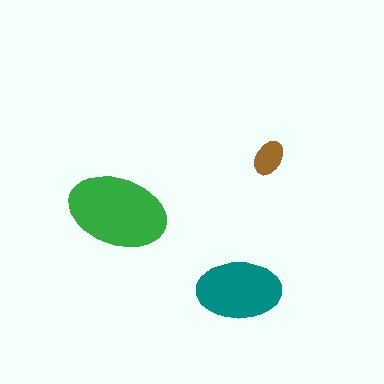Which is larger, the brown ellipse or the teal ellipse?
The teal one.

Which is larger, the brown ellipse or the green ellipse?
The green one.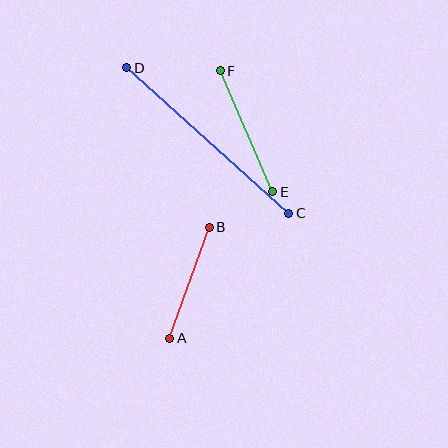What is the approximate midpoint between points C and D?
The midpoint is at approximately (208, 141) pixels.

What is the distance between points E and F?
The distance is approximately 132 pixels.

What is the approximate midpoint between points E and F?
The midpoint is at approximately (246, 131) pixels.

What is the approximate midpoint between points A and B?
The midpoint is at approximately (190, 283) pixels.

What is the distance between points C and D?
The distance is approximately 218 pixels.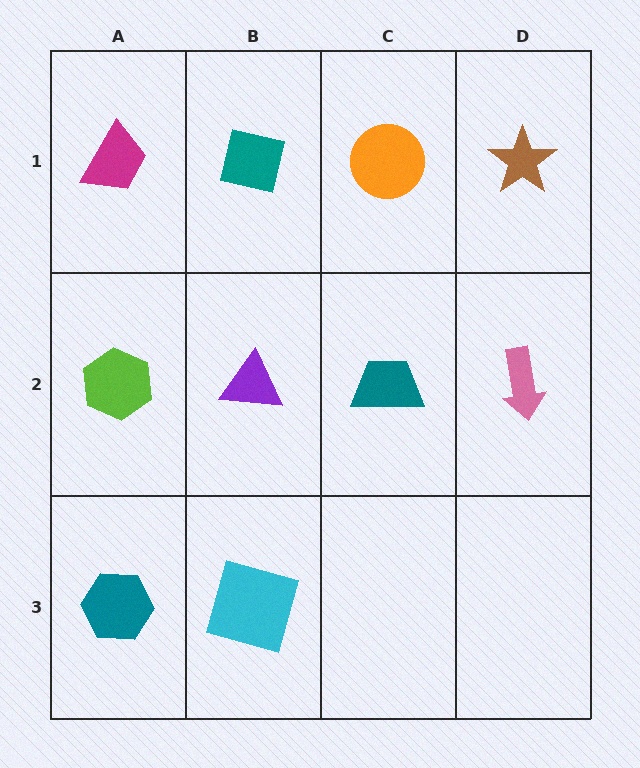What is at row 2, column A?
A lime hexagon.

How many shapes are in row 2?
4 shapes.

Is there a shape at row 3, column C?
No, that cell is empty.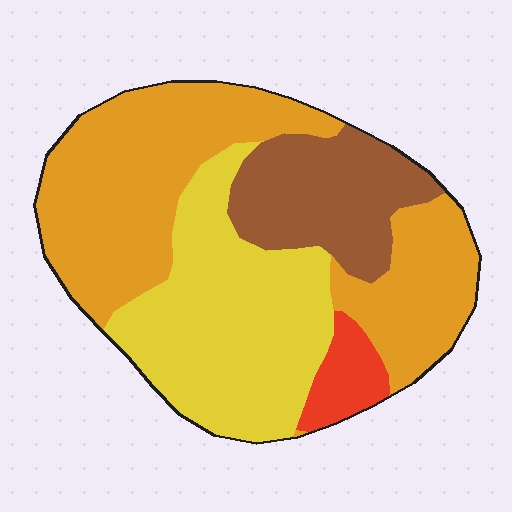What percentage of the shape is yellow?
Yellow takes up between a sixth and a third of the shape.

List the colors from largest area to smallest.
From largest to smallest: orange, yellow, brown, red.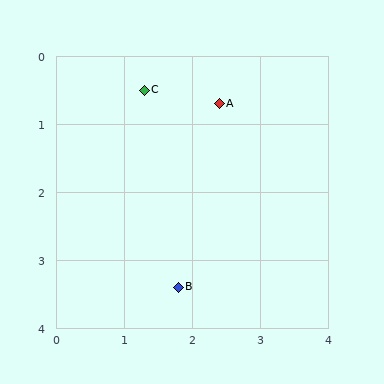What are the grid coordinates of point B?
Point B is at approximately (1.8, 3.4).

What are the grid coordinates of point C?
Point C is at approximately (1.3, 0.5).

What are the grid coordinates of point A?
Point A is at approximately (2.4, 0.7).